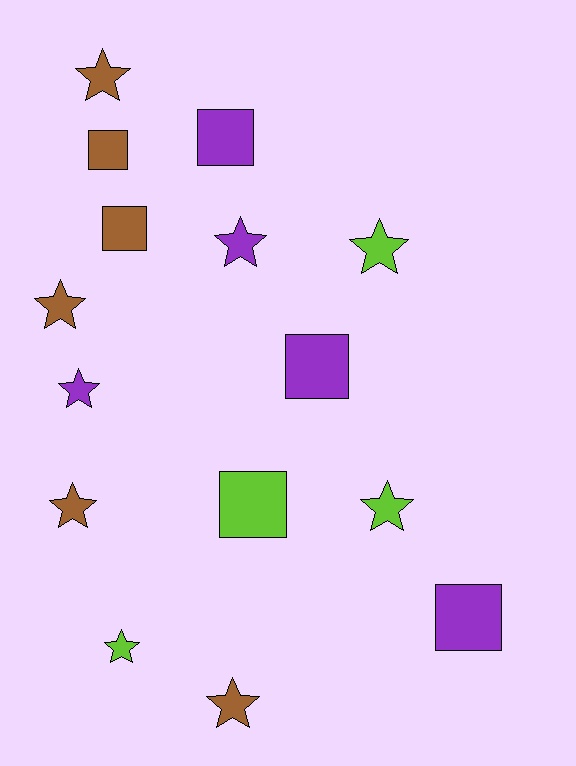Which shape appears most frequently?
Star, with 9 objects.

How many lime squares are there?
There is 1 lime square.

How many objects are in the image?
There are 15 objects.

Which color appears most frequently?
Brown, with 6 objects.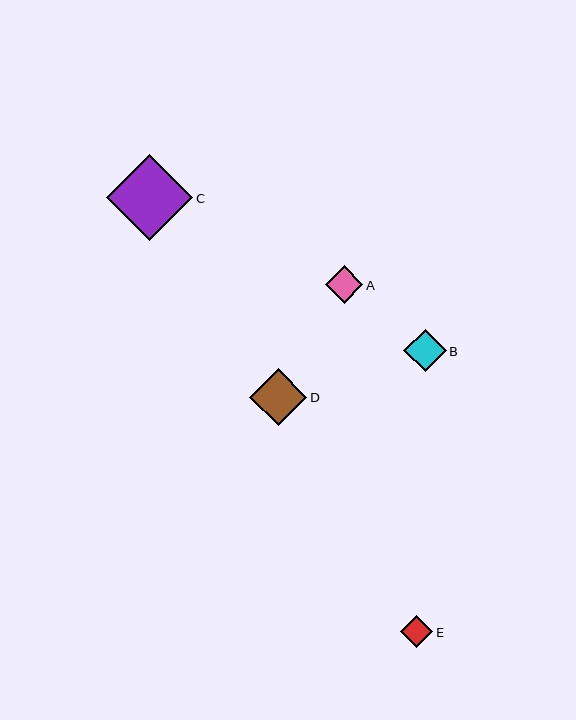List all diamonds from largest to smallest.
From largest to smallest: C, D, B, A, E.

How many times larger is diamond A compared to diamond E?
Diamond A is approximately 1.2 times the size of diamond E.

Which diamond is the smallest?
Diamond E is the smallest with a size of approximately 32 pixels.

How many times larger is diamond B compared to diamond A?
Diamond B is approximately 1.1 times the size of diamond A.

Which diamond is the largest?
Diamond C is the largest with a size of approximately 87 pixels.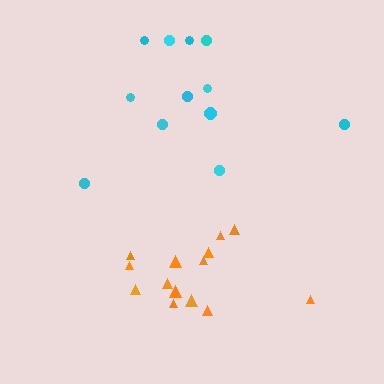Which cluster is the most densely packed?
Orange.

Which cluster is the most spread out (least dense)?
Cyan.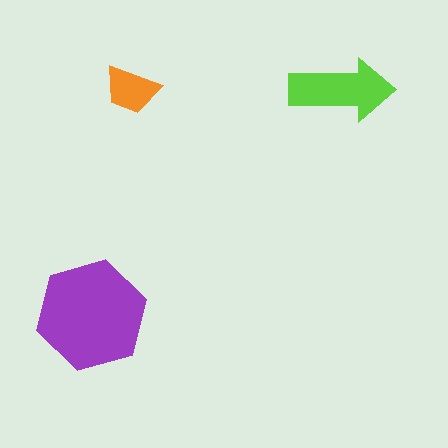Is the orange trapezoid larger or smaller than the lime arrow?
Smaller.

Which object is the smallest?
The orange trapezoid.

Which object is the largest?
The purple hexagon.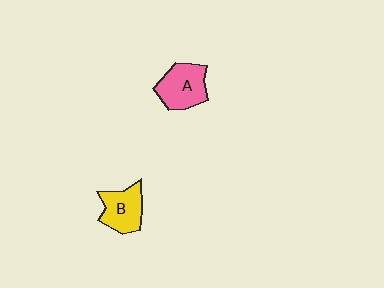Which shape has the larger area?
Shape A (pink).